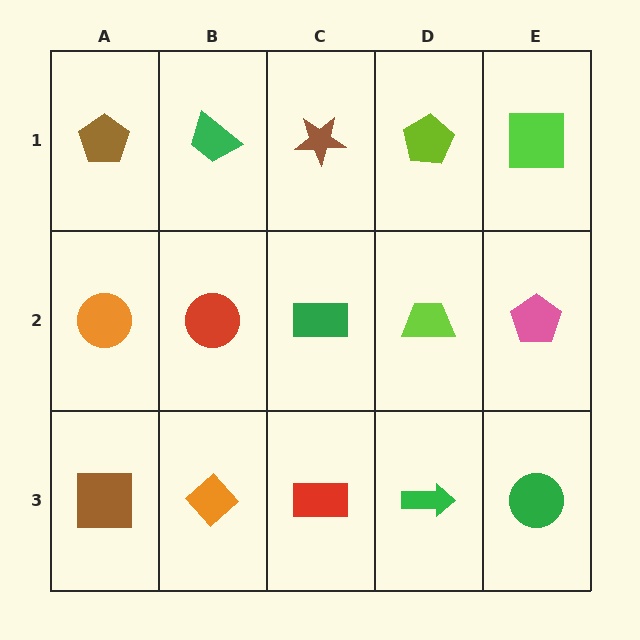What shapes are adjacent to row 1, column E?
A pink pentagon (row 2, column E), a lime pentagon (row 1, column D).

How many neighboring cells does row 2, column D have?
4.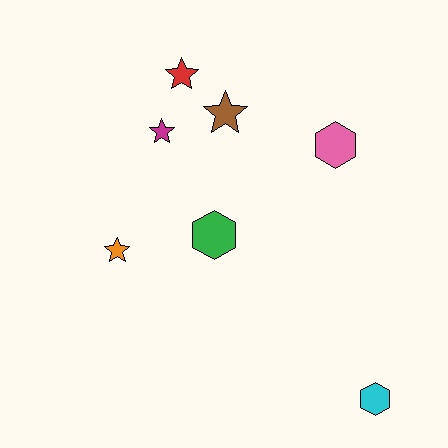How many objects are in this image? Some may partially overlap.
There are 7 objects.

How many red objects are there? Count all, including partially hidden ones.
There is 1 red object.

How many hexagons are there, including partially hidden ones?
There are 3 hexagons.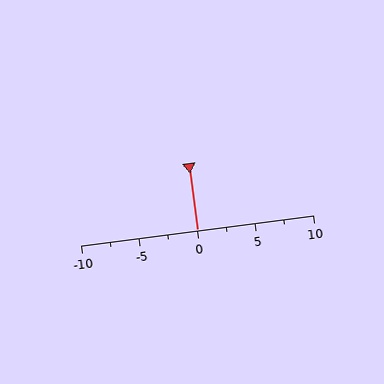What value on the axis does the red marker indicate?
The marker indicates approximately 0.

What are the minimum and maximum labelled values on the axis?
The axis runs from -10 to 10.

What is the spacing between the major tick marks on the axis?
The major ticks are spaced 5 apart.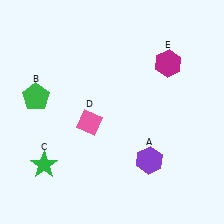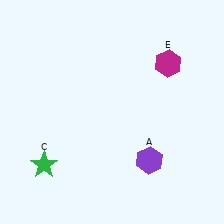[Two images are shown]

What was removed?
The green pentagon (B), the pink diamond (D) were removed in Image 2.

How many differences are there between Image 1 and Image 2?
There are 2 differences between the two images.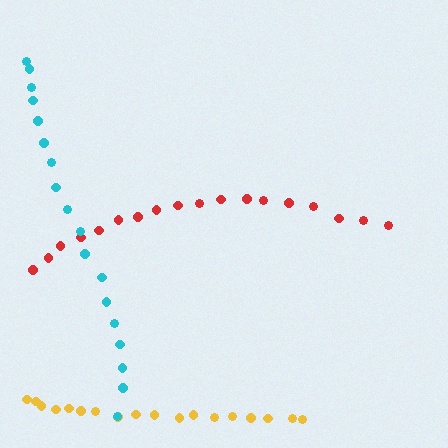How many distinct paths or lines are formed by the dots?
There are 3 distinct paths.